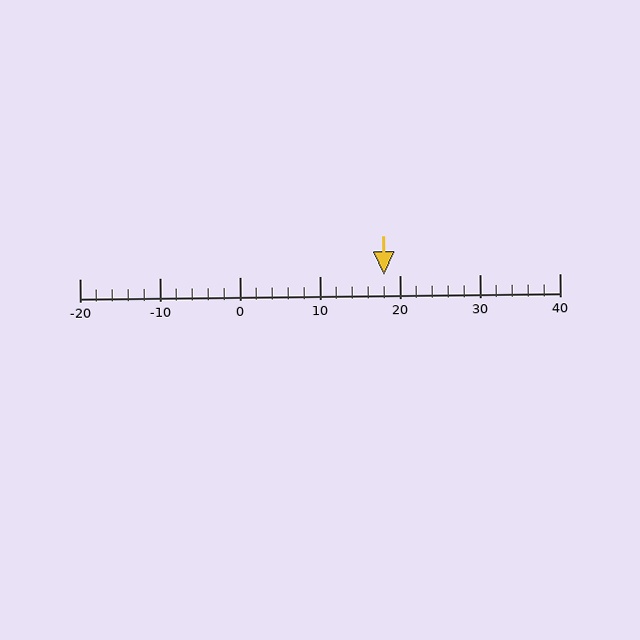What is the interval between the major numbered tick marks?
The major tick marks are spaced 10 units apart.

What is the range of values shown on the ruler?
The ruler shows values from -20 to 40.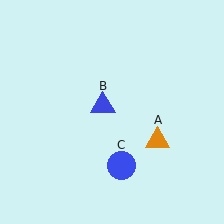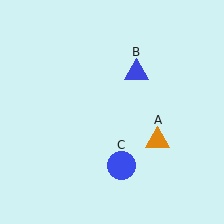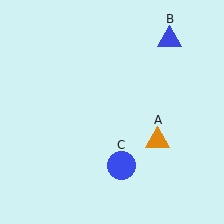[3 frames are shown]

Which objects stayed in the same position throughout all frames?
Orange triangle (object A) and blue circle (object C) remained stationary.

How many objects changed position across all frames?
1 object changed position: blue triangle (object B).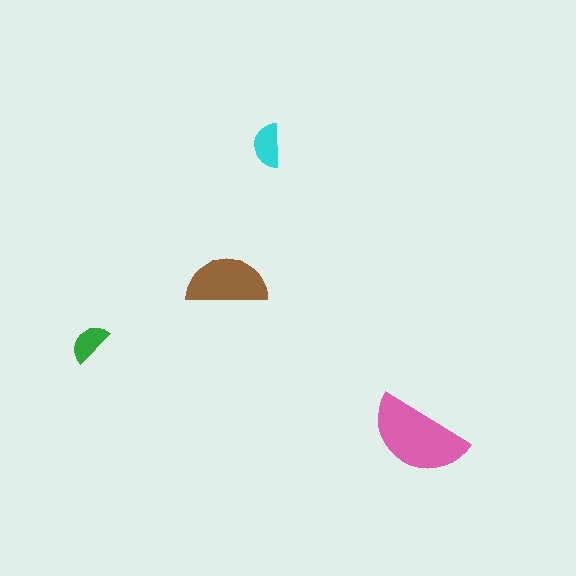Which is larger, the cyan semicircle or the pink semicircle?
The pink one.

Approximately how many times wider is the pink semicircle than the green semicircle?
About 2.5 times wider.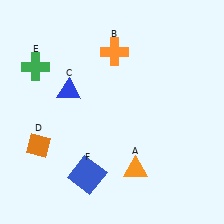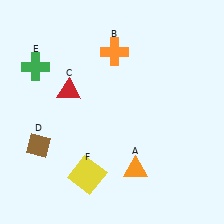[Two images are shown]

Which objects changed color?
C changed from blue to red. D changed from orange to brown. F changed from blue to yellow.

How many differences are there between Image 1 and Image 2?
There are 3 differences between the two images.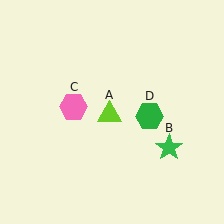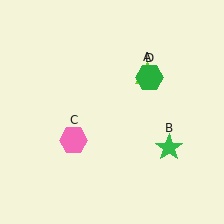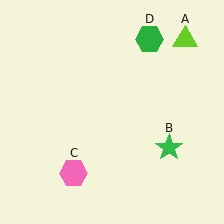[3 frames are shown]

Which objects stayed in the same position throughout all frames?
Green star (object B) remained stationary.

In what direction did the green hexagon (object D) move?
The green hexagon (object D) moved up.